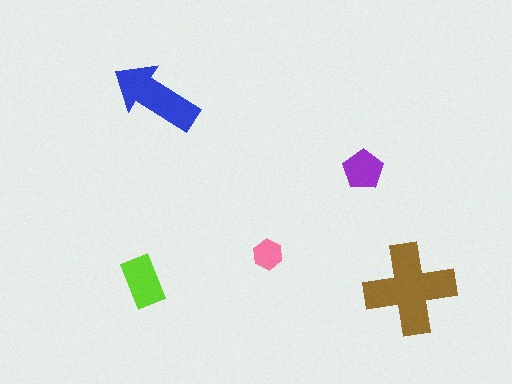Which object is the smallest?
The pink hexagon.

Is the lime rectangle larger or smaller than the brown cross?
Smaller.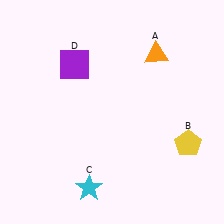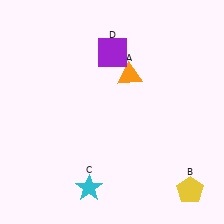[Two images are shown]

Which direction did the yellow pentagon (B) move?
The yellow pentagon (B) moved down.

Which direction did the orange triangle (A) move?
The orange triangle (A) moved left.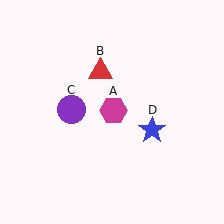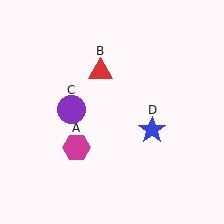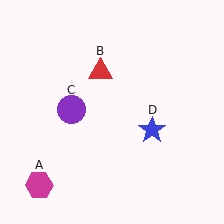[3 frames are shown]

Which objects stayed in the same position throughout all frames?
Red triangle (object B) and purple circle (object C) and blue star (object D) remained stationary.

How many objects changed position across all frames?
1 object changed position: magenta hexagon (object A).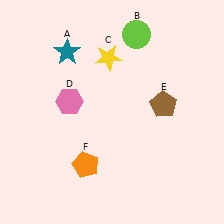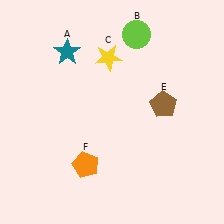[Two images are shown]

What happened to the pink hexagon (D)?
The pink hexagon (D) was removed in Image 2. It was in the top-left area of Image 1.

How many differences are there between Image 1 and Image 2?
There is 1 difference between the two images.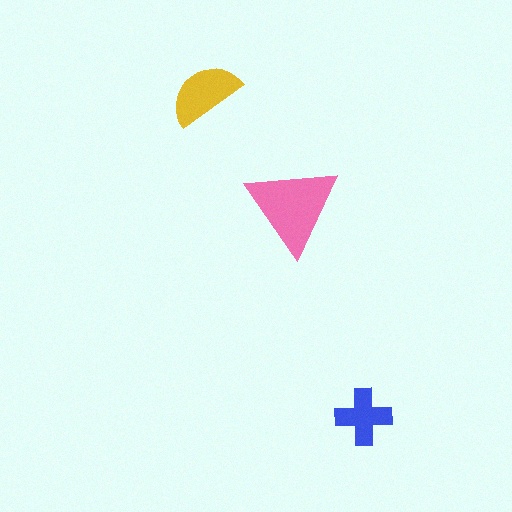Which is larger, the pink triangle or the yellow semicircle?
The pink triangle.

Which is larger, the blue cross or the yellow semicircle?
The yellow semicircle.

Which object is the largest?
The pink triangle.